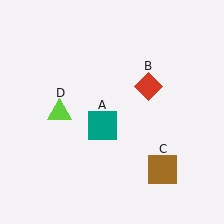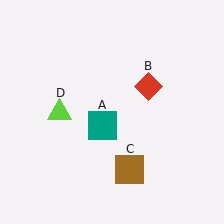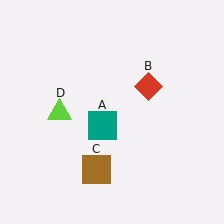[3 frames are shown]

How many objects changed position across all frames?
1 object changed position: brown square (object C).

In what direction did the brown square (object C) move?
The brown square (object C) moved left.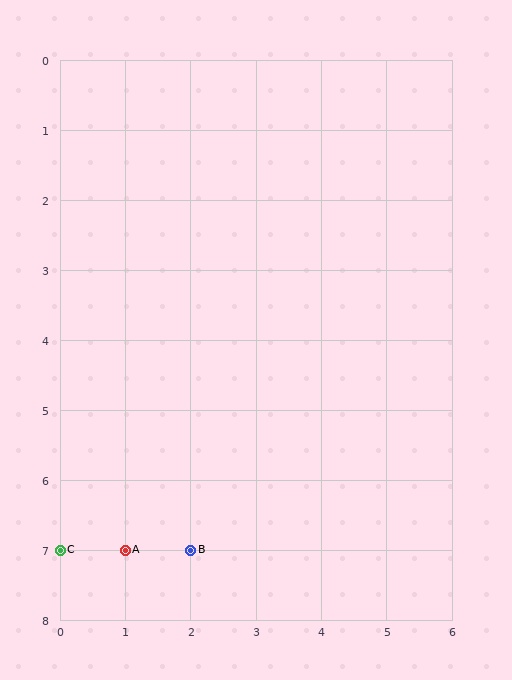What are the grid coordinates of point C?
Point C is at grid coordinates (0, 7).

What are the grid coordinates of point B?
Point B is at grid coordinates (2, 7).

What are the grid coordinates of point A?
Point A is at grid coordinates (1, 7).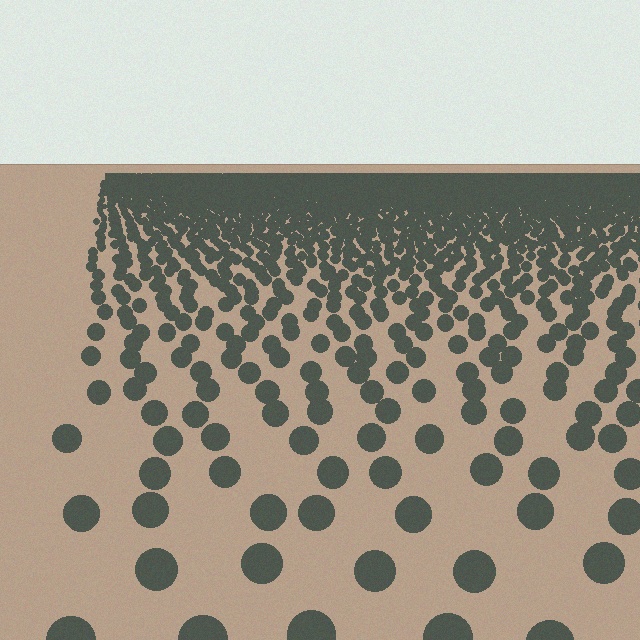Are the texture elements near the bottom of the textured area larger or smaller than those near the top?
Larger. Near the bottom, elements are closer to the viewer and appear at a bigger on-screen size.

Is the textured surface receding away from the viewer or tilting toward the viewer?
The surface is receding away from the viewer. Texture elements get smaller and denser toward the top.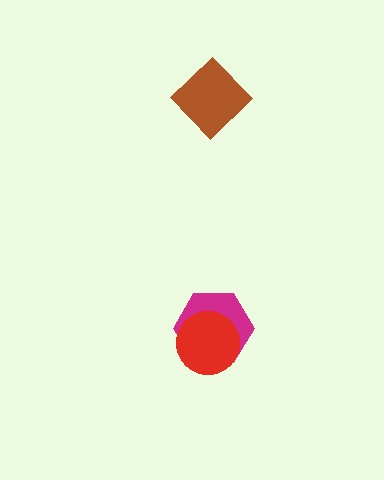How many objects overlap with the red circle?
1 object overlaps with the red circle.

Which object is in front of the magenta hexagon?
The red circle is in front of the magenta hexagon.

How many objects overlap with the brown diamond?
0 objects overlap with the brown diamond.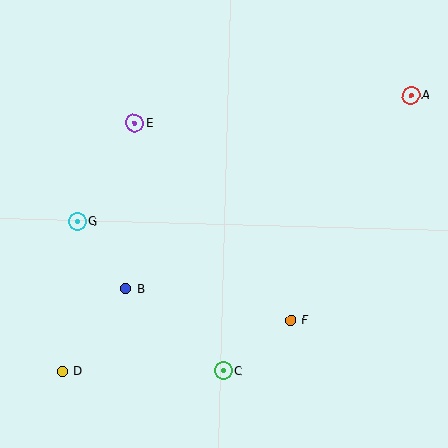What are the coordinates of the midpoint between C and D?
The midpoint between C and D is at (143, 371).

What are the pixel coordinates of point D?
Point D is at (62, 371).